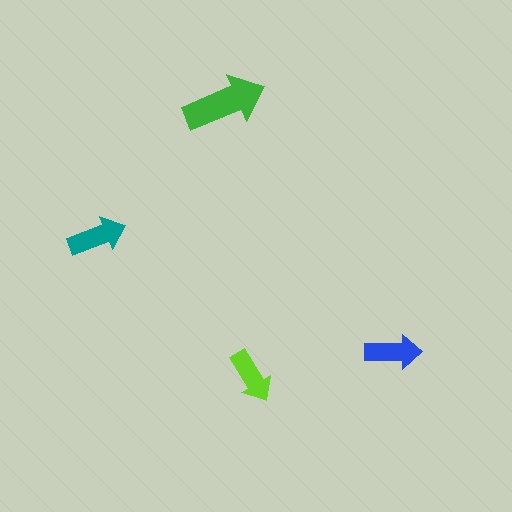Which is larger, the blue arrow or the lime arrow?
The blue one.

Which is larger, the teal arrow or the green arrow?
The green one.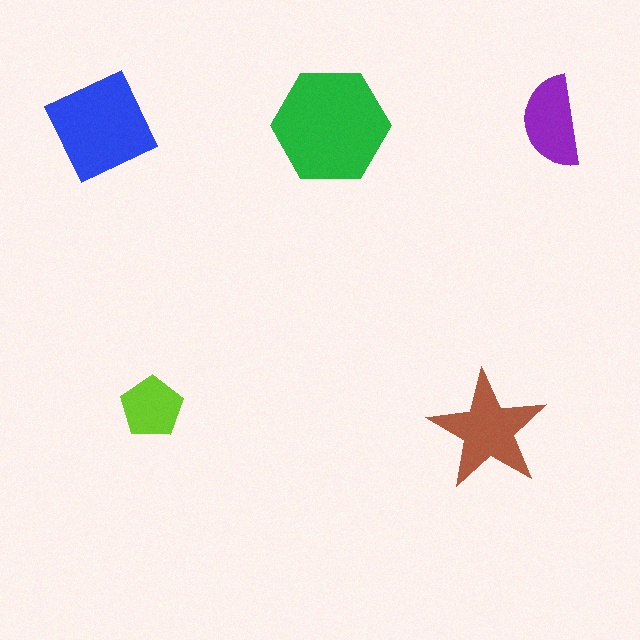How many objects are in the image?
There are 5 objects in the image.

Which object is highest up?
The purple semicircle is topmost.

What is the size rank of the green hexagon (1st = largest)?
1st.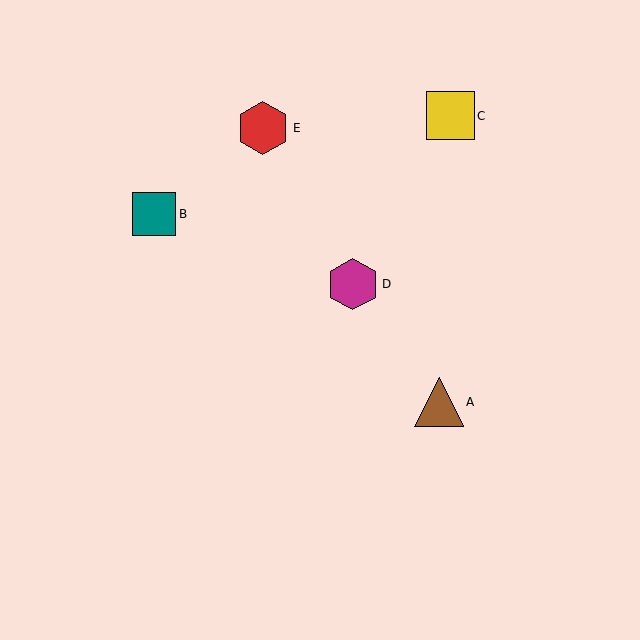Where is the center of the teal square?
The center of the teal square is at (154, 215).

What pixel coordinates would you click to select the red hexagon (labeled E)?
Click at (263, 128) to select the red hexagon E.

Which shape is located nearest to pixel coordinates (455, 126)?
The yellow square (labeled C) at (450, 115) is nearest to that location.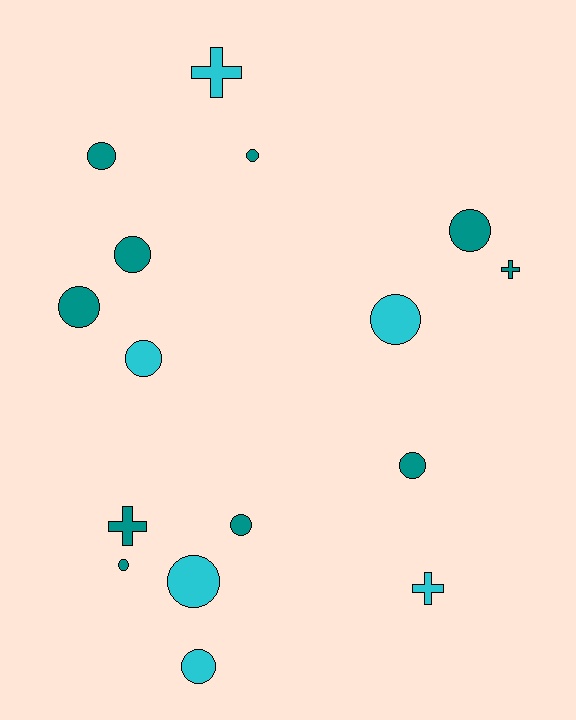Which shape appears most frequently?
Circle, with 12 objects.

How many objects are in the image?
There are 16 objects.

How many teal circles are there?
There are 8 teal circles.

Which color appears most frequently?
Teal, with 10 objects.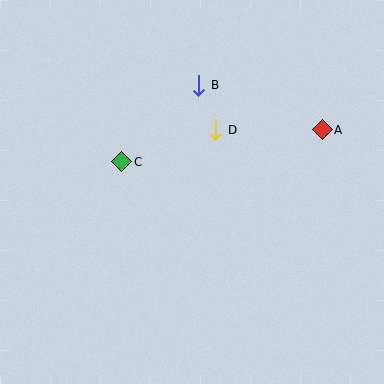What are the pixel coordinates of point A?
Point A is at (322, 130).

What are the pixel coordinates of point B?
Point B is at (199, 85).